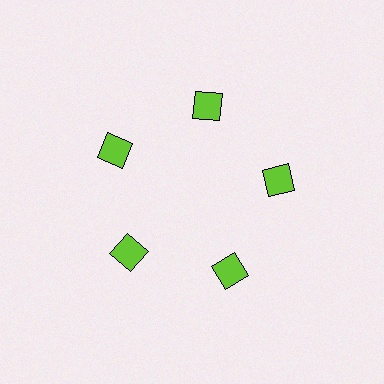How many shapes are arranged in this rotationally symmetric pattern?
There are 5 shapes, arranged in 5 groups of 1.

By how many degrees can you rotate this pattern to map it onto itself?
The pattern maps onto itself every 72 degrees of rotation.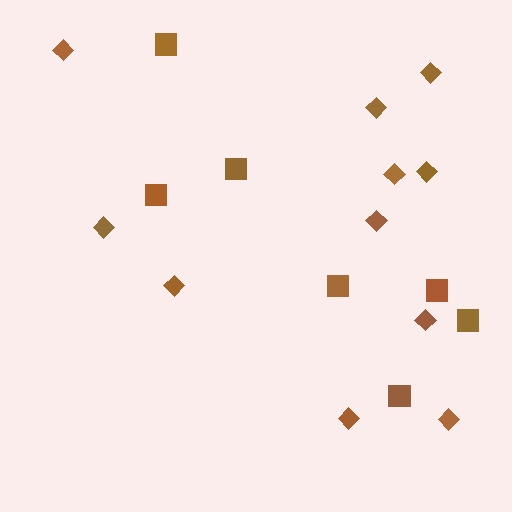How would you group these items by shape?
There are 2 groups: one group of squares (7) and one group of diamonds (11).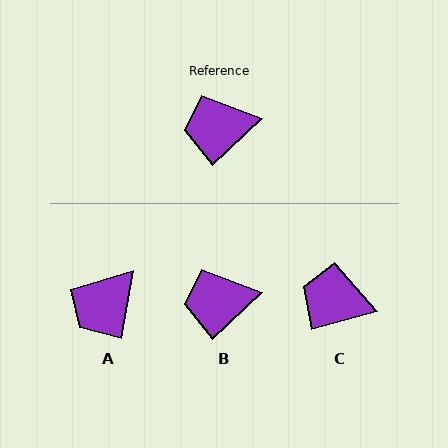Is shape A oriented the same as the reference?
No, it is off by about 37 degrees.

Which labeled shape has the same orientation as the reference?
B.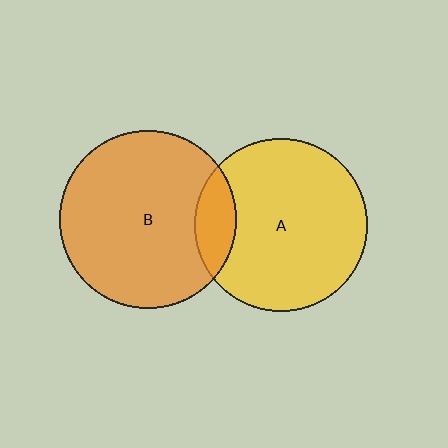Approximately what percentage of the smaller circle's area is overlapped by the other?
Approximately 15%.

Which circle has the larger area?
Circle B (orange).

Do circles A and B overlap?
Yes.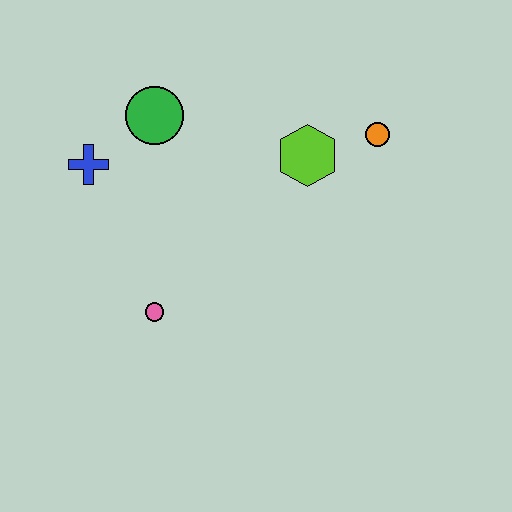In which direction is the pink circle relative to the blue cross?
The pink circle is below the blue cross.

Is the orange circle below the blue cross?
No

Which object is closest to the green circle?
The blue cross is closest to the green circle.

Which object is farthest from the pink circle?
The orange circle is farthest from the pink circle.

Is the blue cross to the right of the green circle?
No